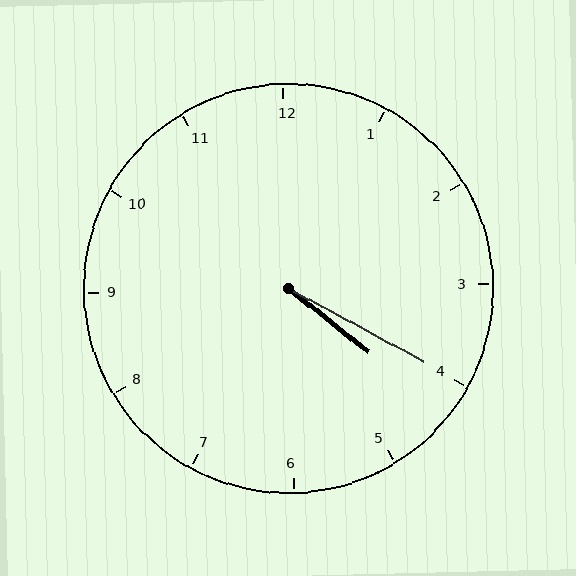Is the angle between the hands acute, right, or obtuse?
It is acute.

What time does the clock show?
4:20.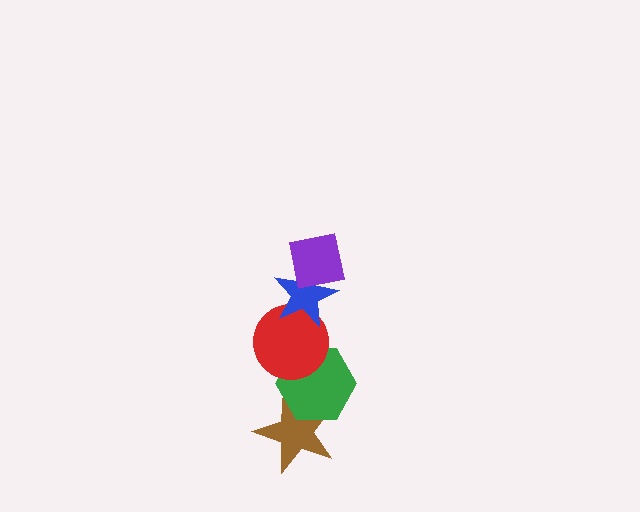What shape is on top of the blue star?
The purple square is on top of the blue star.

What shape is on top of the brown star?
The green hexagon is on top of the brown star.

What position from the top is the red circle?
The red circle is 3rd from the top.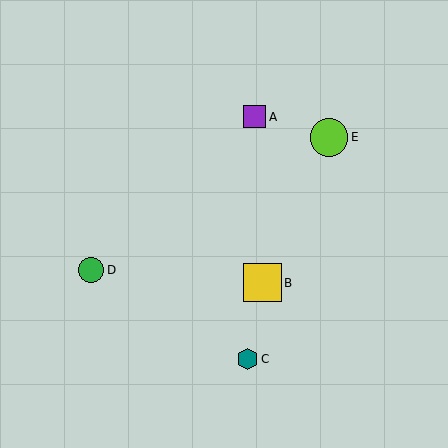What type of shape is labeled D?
Shape D is a green circle.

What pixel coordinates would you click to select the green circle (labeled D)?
Click at (91, 270) to select the green circle D.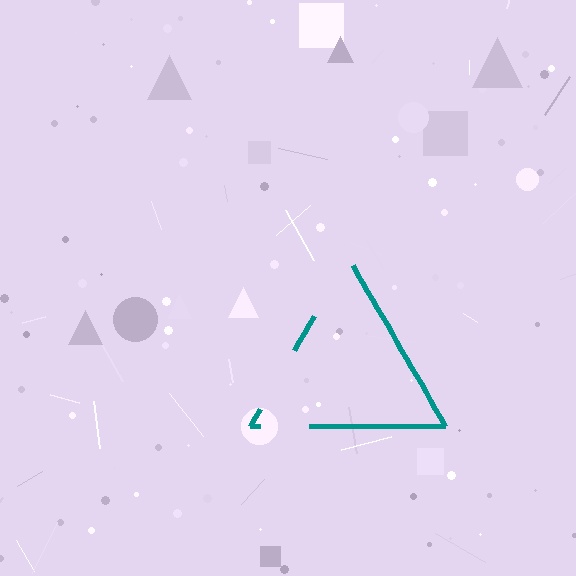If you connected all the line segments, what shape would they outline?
They would outline a triangle.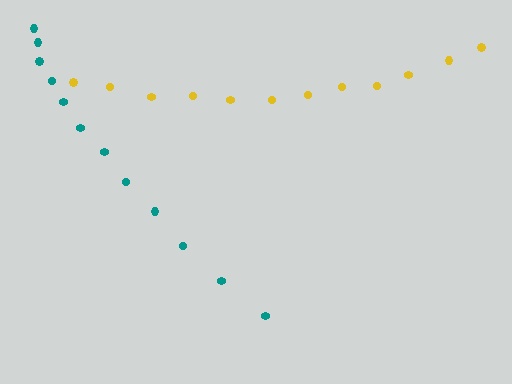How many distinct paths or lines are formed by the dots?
There are 2 distinct paths.